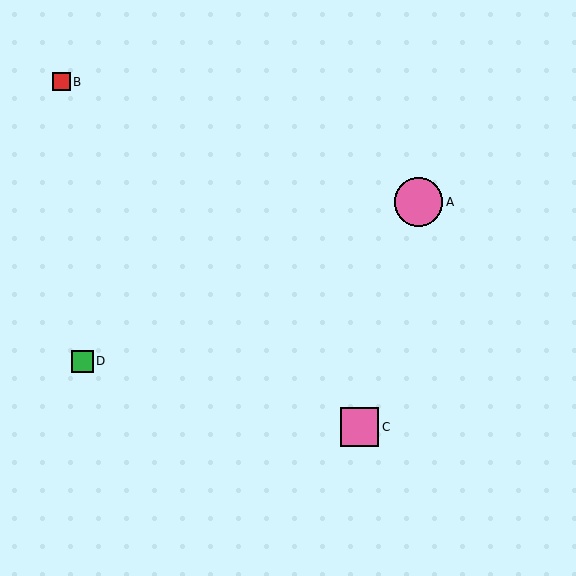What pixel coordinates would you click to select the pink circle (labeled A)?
Click at (419, 202) to select the pink circle A.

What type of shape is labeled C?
Shape C is a pink square.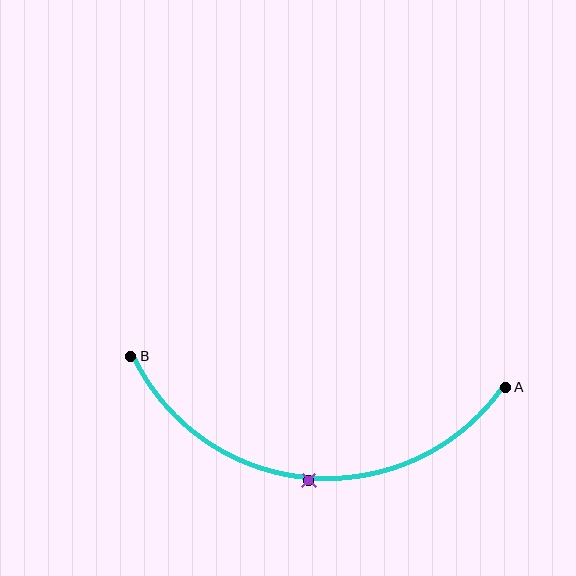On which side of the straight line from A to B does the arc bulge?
The arc bulges below the straight line connecting A and B.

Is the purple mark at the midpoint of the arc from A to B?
Yes. The purple mark lies on the arc at equal arc-length from both A and B — it is the arc midpoint.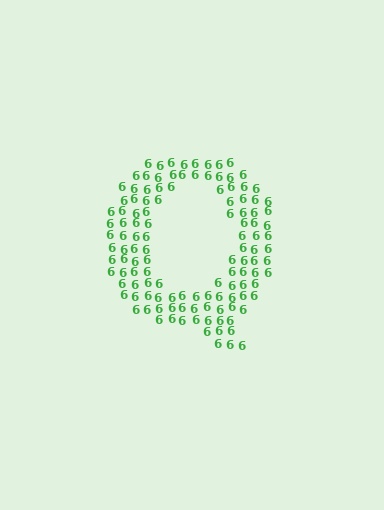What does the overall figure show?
The overall figure shows the letter Q.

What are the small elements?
The small elements are digit 6's.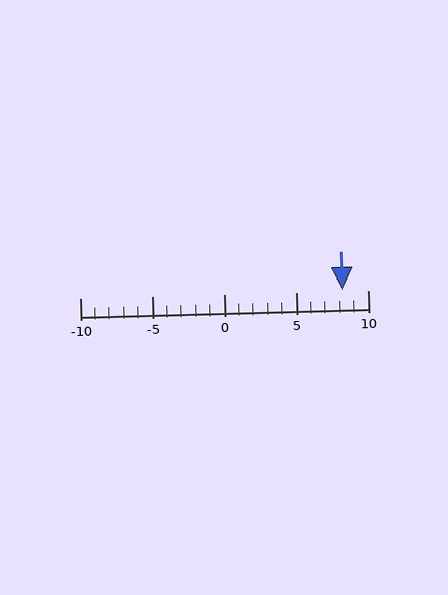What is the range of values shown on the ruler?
The ruler shows values from -10 to 10.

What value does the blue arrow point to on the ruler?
The blue arrow points to approximately 8.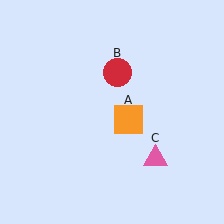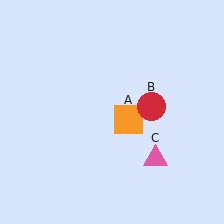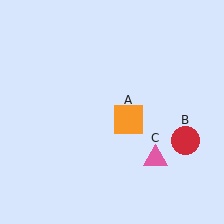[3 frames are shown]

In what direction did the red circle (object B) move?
The red circle (object B) moved down and to the right.